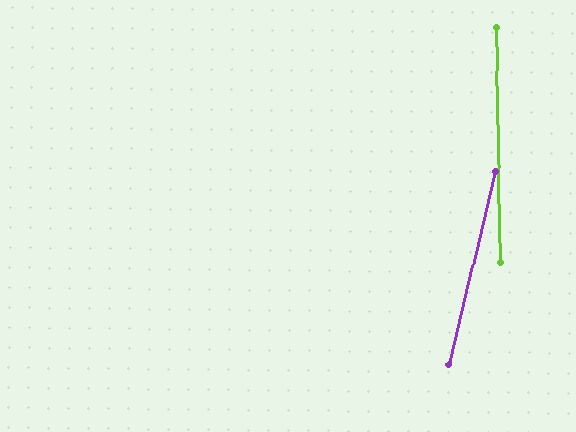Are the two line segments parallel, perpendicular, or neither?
Neither parallel nor perpendicular — they differ by about 15°.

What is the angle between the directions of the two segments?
Approximately 15 degrees.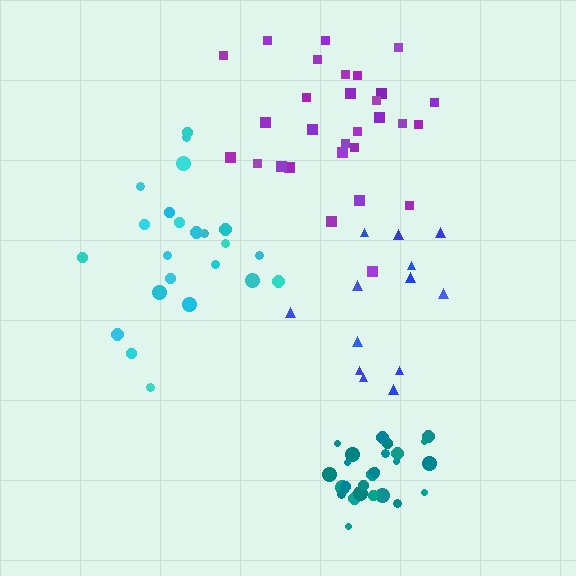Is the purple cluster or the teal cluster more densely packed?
Teal.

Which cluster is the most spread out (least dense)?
Blue.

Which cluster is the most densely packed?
Teal.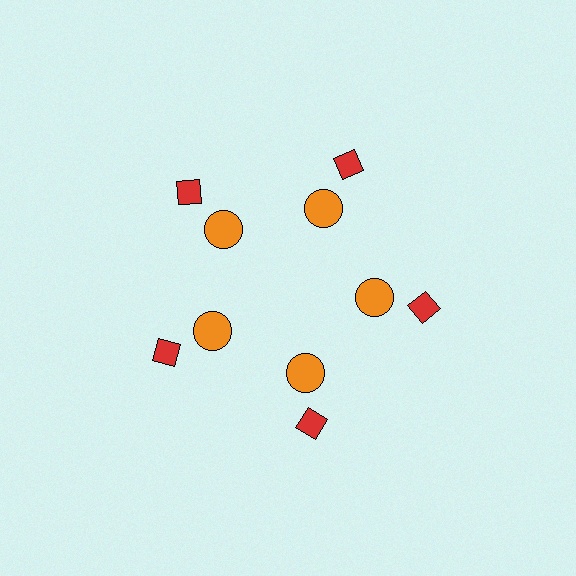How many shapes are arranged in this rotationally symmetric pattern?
There are 10 shapes, arranged in 5 groups of 2.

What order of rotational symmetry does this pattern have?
This pattern has 5-fold rotational symmetry.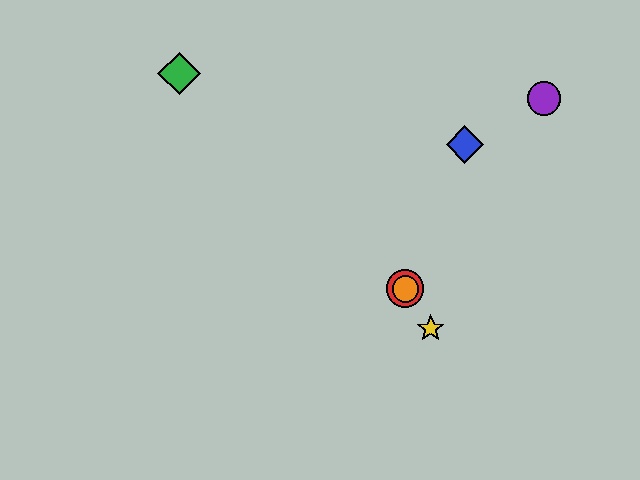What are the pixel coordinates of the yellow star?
The yellow star is at (431, 328).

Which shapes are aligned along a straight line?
The red circle, the yellow star, the orange circle are aligned along a straight line.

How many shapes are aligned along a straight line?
3 shapes (the red circle, the yellow star, the orange circle) are aligned along a straight line.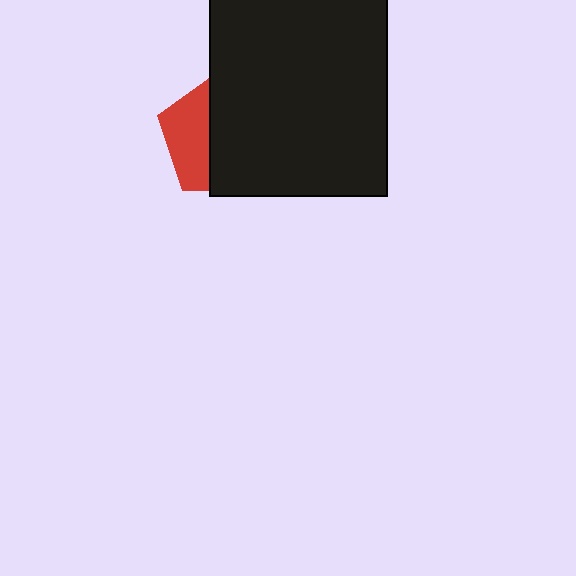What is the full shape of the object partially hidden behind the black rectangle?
The partially hidden object is a red pentagon.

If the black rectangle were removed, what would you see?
You would see the complete red pentagon.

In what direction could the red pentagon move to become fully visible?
The red pentagon could move left. That would shift it out from behind the black rectangle entirely.